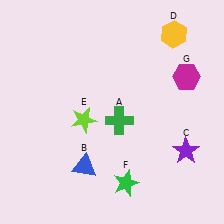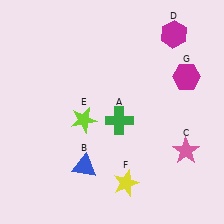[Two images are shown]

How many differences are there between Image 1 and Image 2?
There are 3 differences between the two images.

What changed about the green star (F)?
In Image 1, F is green. In Image 2, it changed to yellow.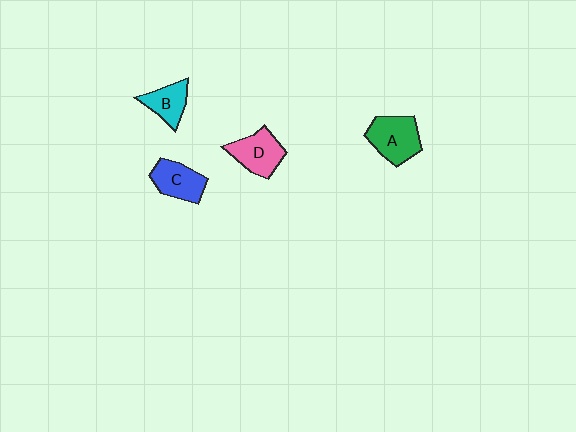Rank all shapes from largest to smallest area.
From largest to smallest: A (green), D (pink), C (blue), B (cyan).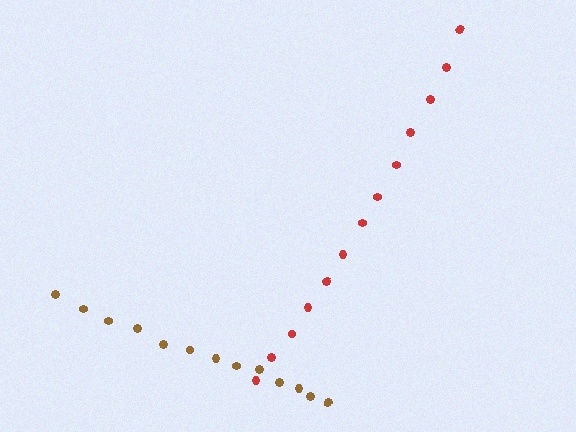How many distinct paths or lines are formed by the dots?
There are 2 distinct paths.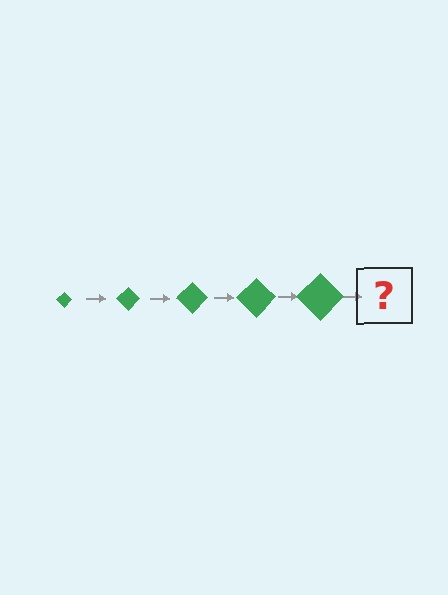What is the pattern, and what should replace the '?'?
The pattern is that the diamond gets progressively larger each step. The '?' should be a green diamond, larger than the previous one.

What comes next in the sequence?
The next element should be a green diamond, larger than the previous one.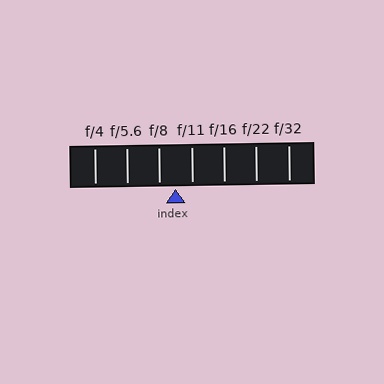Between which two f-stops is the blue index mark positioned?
The index mark is between f/8 and f/11.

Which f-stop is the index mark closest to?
The index mark is closest to f/8.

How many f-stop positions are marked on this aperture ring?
There are 7 f-stop positions marked.